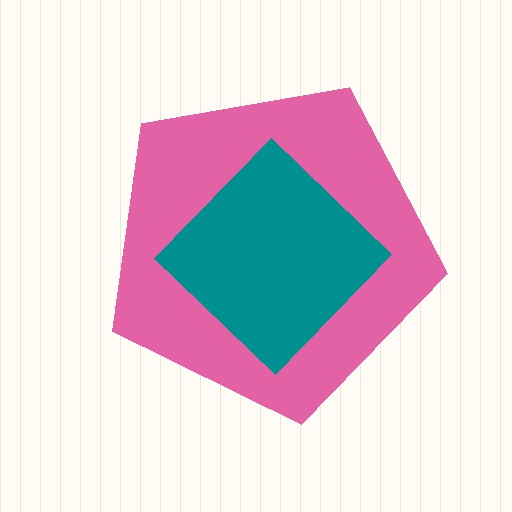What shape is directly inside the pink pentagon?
The teal diamond.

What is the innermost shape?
The teal diamond.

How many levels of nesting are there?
2.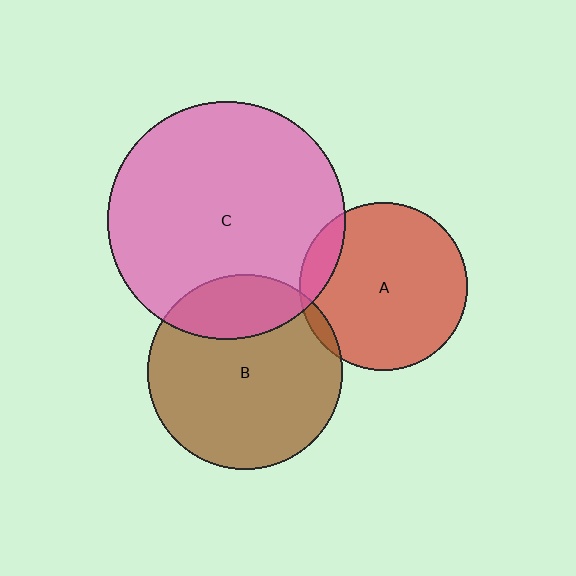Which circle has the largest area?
Circle C (pink).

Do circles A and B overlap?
Yes.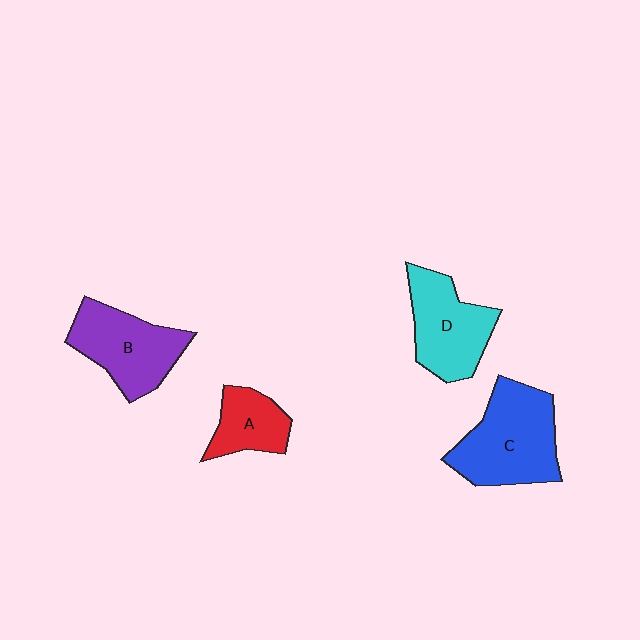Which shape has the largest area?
Shape C (blue).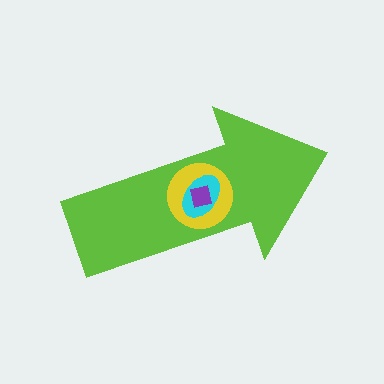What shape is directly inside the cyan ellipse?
The purple square.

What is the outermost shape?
The lime arrow.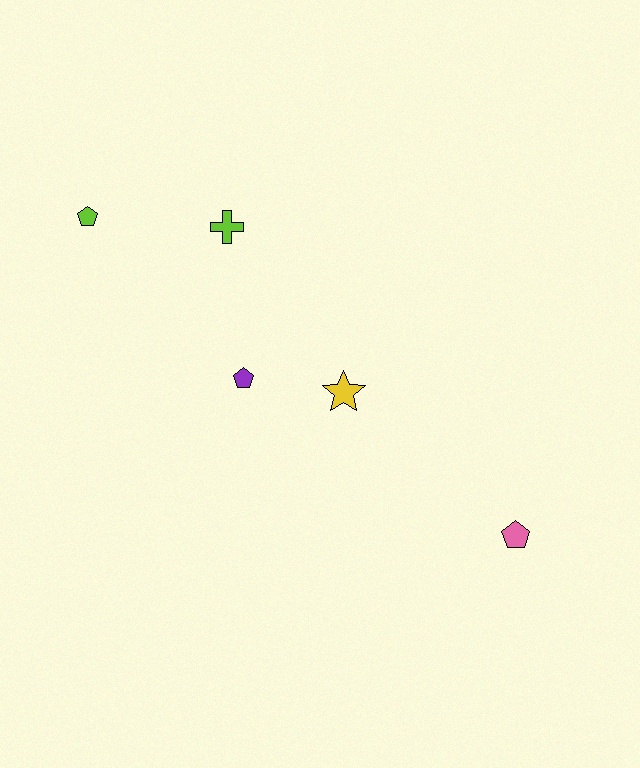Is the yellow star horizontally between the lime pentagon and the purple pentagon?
No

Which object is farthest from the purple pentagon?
The pink pentagon is farthest from the purple pentagon.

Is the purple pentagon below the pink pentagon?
No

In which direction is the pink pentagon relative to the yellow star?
The pink pentagon is to the right of the yellow star.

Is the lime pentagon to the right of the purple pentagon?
No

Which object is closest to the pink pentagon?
The yellow star is closest to the pink pentagon.